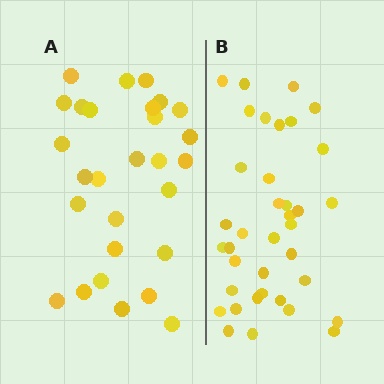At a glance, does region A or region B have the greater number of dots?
Region B (the right region) has more dots.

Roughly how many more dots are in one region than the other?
Region B has roughly 8 or so more dots than region A.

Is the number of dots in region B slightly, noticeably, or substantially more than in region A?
Region B has noticeably more, but not dramatically so. The ratio is roughly 1.3 to 1.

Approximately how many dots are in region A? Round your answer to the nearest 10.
About 30 dots. (The exact count is 28, which rounds to 30.)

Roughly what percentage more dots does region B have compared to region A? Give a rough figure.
About 30% more.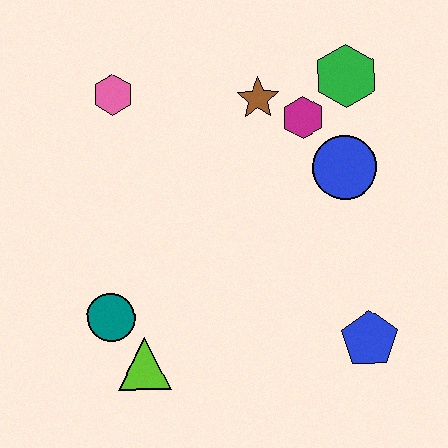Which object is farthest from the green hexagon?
The lime triangle is farthest from the green hexagon.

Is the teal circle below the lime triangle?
No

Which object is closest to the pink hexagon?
The brown star is closest to the pink hexagon.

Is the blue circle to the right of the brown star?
Yes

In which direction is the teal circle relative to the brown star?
The teal circle is below the brown star.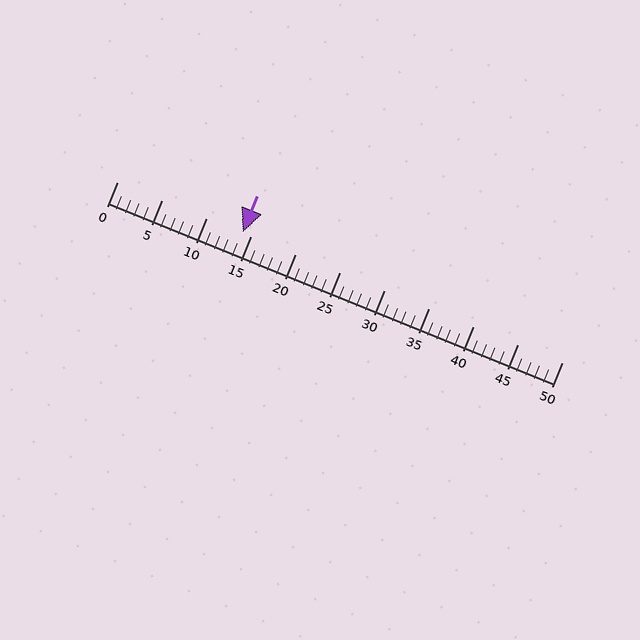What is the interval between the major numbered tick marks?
The major tick marks are spaced 5 units apart.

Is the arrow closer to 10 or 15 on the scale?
The arrow is closer to 15.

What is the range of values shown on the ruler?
The ruler shows values from 0 to 50.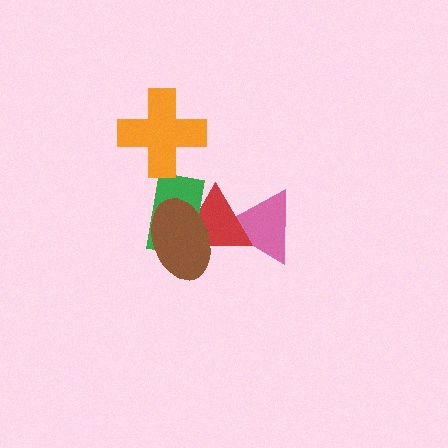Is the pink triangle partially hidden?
Yes, it is partially covered by another shape.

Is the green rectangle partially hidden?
Yes, it is partially covered by another shape.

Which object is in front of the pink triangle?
The red triangle is in front of the pink triangle.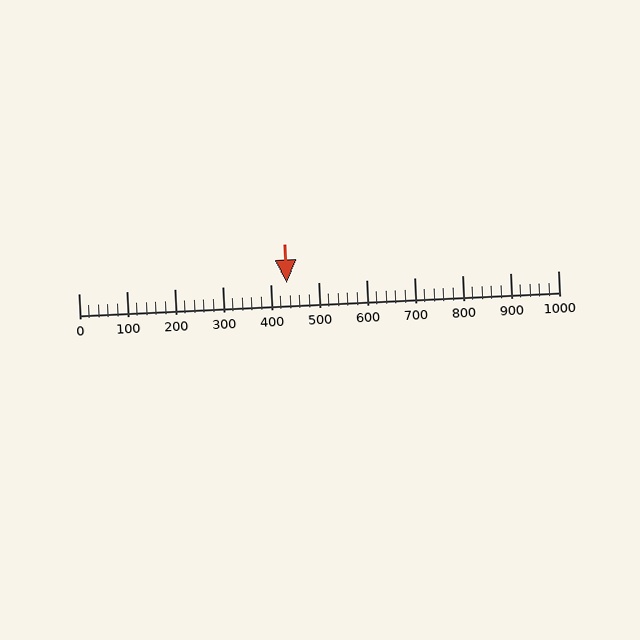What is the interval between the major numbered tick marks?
The major tick marks are spaced 100 units apart.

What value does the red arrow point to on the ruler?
The red arrow points to approximately 434.